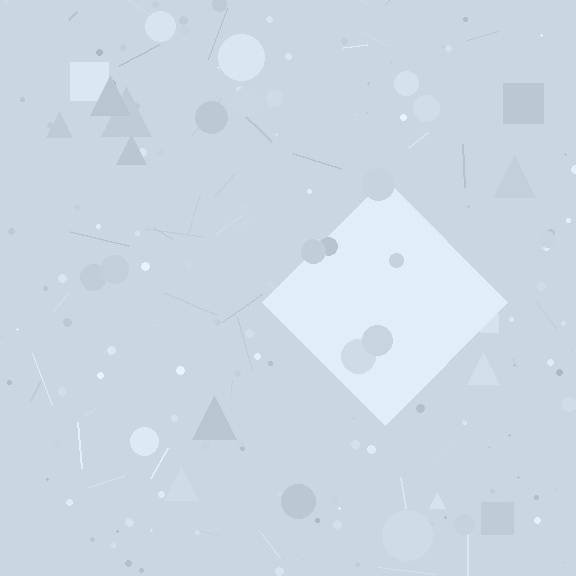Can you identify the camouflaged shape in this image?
The camouflaged shape is a diamond.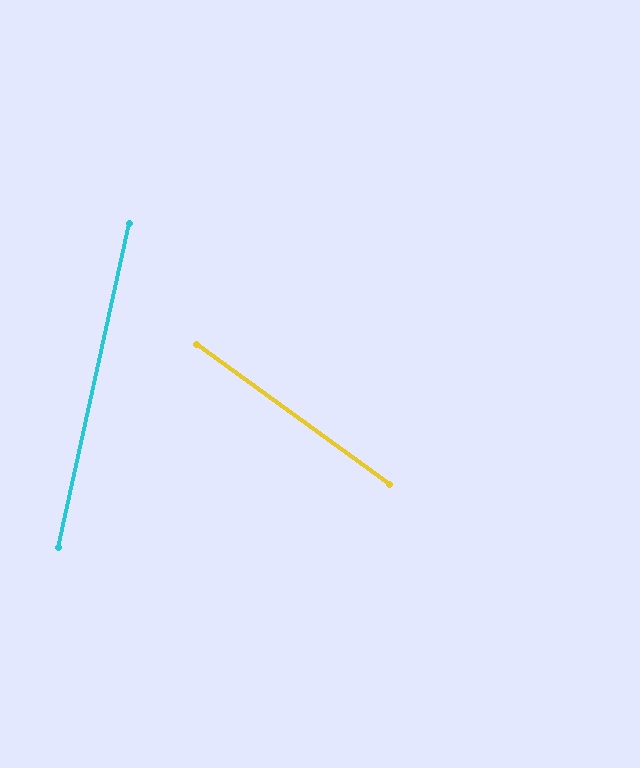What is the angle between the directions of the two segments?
Approximately 67 degrees.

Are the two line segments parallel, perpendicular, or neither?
Neither parallel nor perpendicular — they differ by about 67°.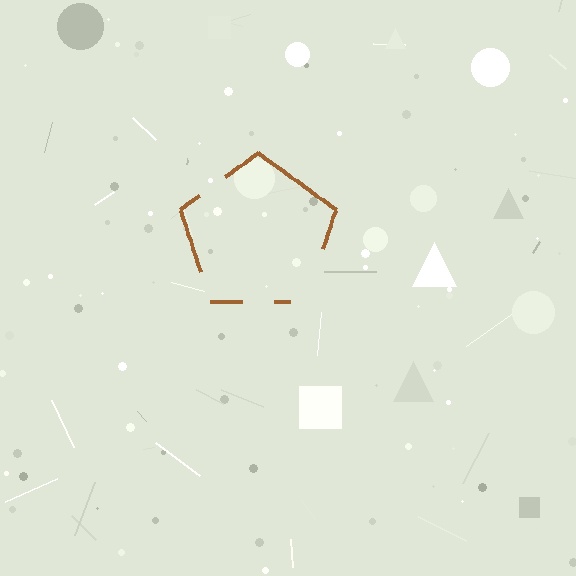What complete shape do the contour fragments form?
The contour fragments form a pentagon.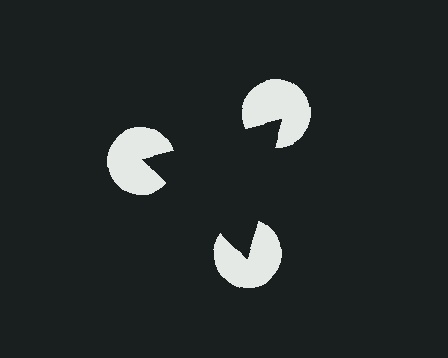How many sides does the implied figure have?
3 sides.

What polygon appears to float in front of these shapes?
An illusory triangle — its edges are inferred from the aligned wedge cuts in the pac-man discs, not physically drawn.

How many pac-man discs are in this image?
There are 3 — one at each vertex of the illusory triangle.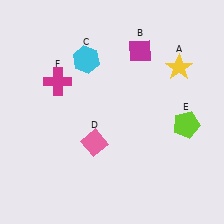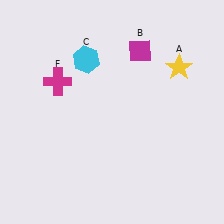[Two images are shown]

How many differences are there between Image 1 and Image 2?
There are 2 differences between the two images.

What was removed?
The pink diamond (D), the lime pentagon (E) were removed in Image 2.